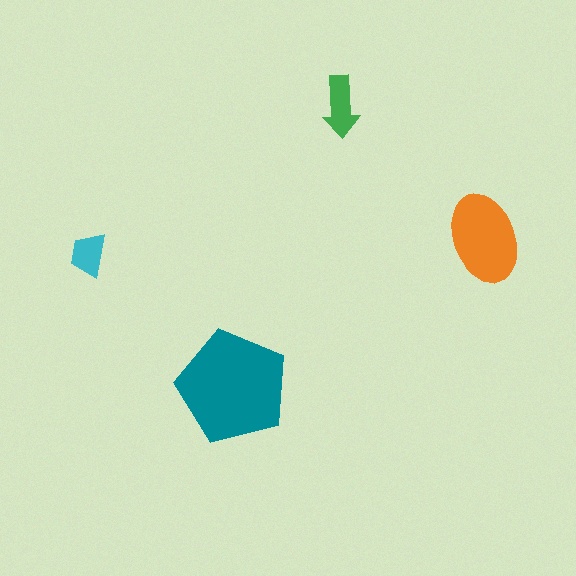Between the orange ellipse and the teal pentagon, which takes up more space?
The teal pentagon.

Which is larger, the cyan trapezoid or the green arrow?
The green arrow.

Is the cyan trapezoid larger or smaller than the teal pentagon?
Smaller.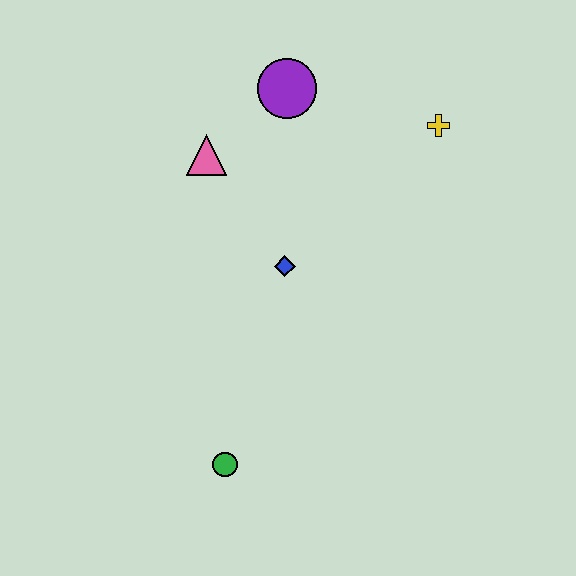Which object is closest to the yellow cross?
The purple circle is closest to the yellow cross.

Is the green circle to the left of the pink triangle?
No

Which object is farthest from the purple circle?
The green circle is farthest from the purple circle.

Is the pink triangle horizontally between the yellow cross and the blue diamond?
No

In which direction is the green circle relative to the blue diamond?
The green circle is below the blue diamond.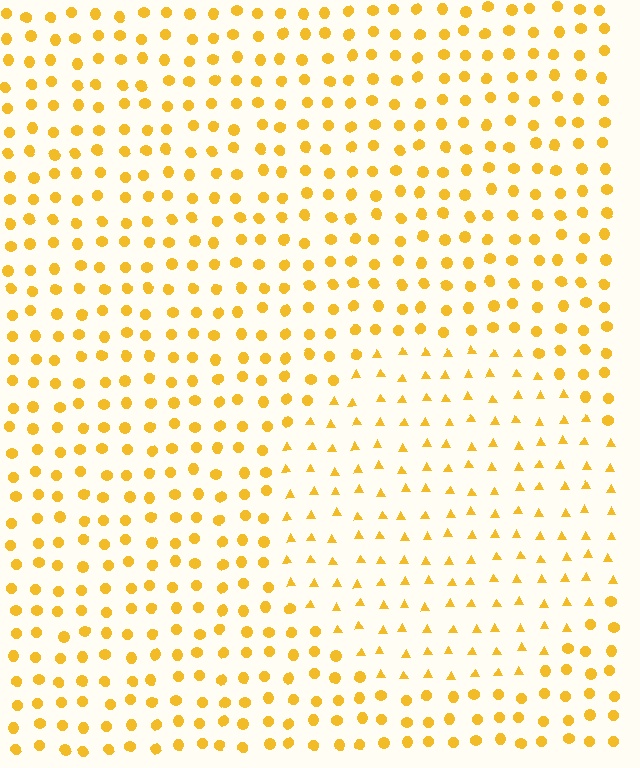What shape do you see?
I see a circle.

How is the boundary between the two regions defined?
The boundary is defined by a change in element shape: triangles inside vs. circles outside. All elements share the same color and spacing.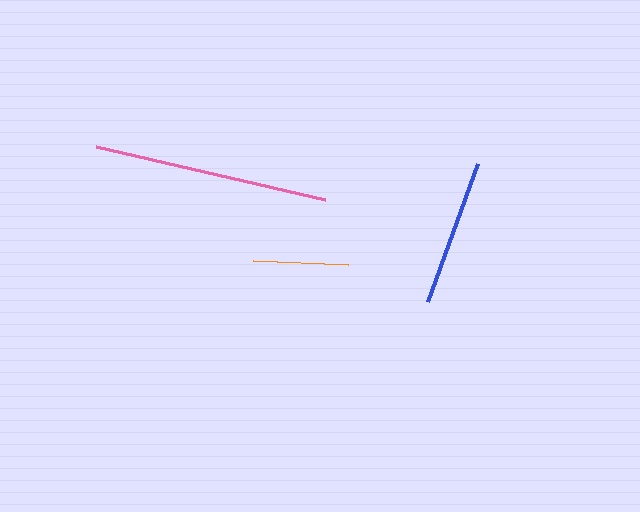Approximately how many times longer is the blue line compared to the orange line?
The blue line is approximately 1.6 times the length of the orange line.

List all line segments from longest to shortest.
From longest to shortest: pink, blue, orange.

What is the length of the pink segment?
The pink segment is approximately 235 pixels long.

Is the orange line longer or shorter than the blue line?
The blue line is longer than the orange line.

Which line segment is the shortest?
The orange line is the shortest at approximately 95 pixels.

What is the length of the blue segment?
The blue segment is approximately 147 pixels long.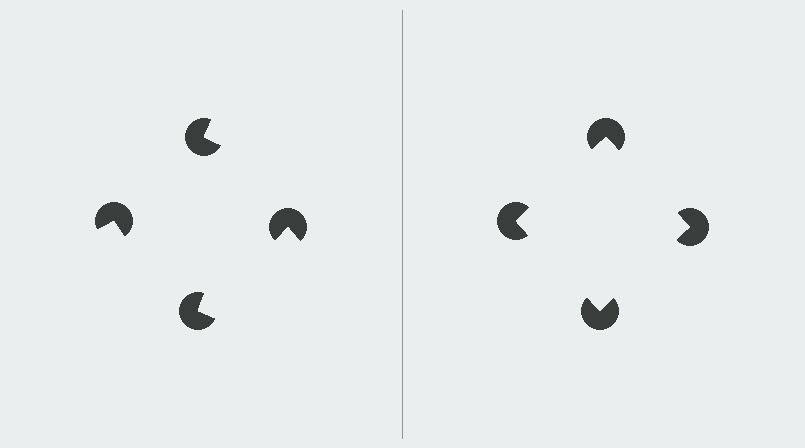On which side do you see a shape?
An illusory square appears on the right side. On the left side the wedge cuts are rotated, so no coherent shape forms.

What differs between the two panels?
The pac-man discs are positioned identically on both sides; only the wedge orientations differ. On the right they align to a square; on the left they are misaligned.